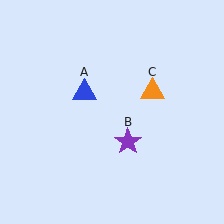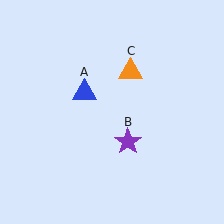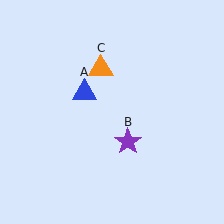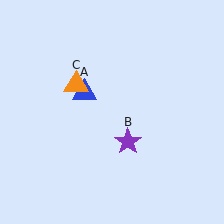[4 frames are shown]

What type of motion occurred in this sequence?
The orange triangle (object C) rotated counterclockwise around the center of the scene.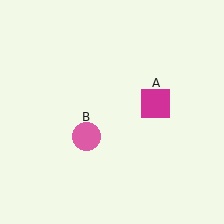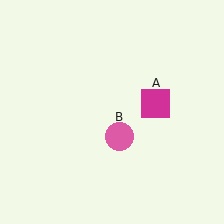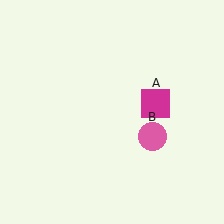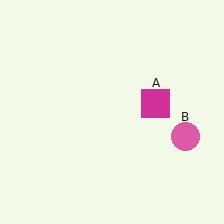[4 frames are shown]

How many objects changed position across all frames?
1 object changed position: pink circle (object B).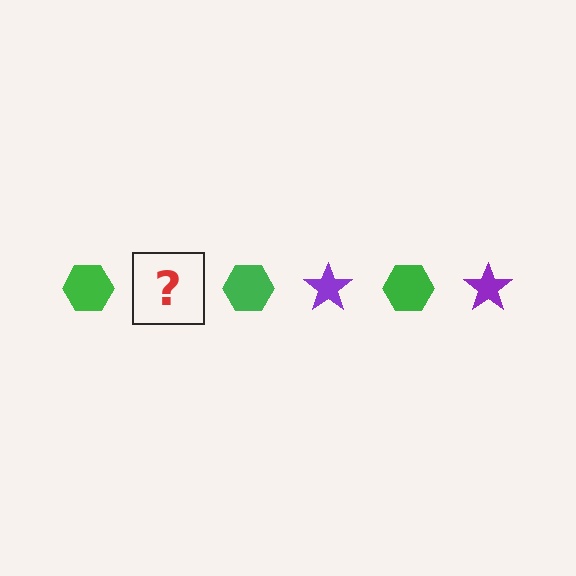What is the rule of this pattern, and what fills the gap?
The rule is that the pattern alternates between green hexagon and purple star. The gap should be filled with a purple star.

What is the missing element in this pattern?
The missing element is a purple star.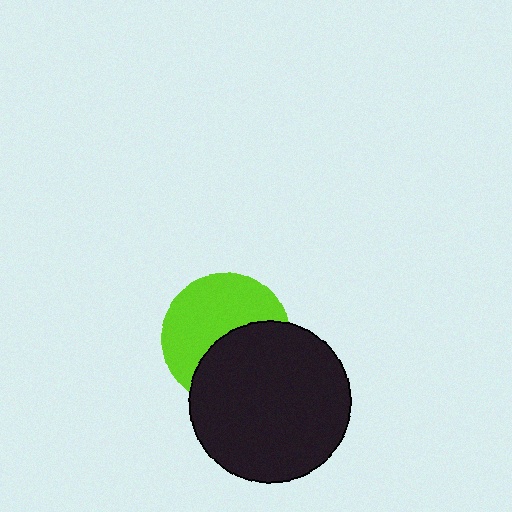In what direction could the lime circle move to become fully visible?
The lime circle could move up. That would shift it out from behind the black circle entirely.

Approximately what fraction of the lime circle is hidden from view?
Roughly 45% of the lime circle is hidden behind the black circle.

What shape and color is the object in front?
The object in front is a black circle.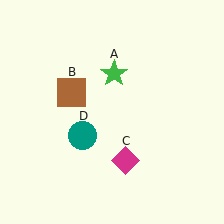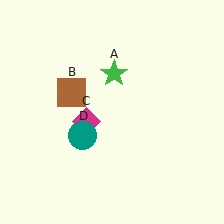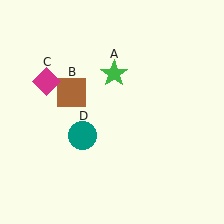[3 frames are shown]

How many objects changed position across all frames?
1 object changed position: magenta diamond (object C).